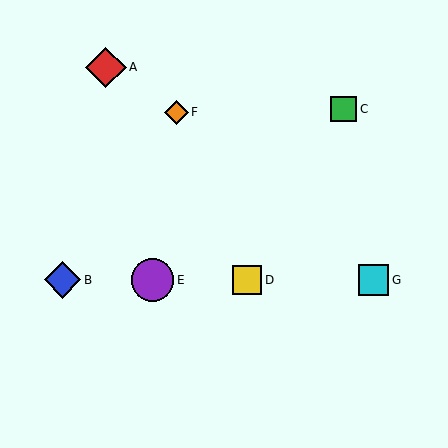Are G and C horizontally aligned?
No, G is at y≈280 and C is at y≈109.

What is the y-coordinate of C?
Object C is at y≈109.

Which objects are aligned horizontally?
Objects B, D, E, G are aligned horizontally.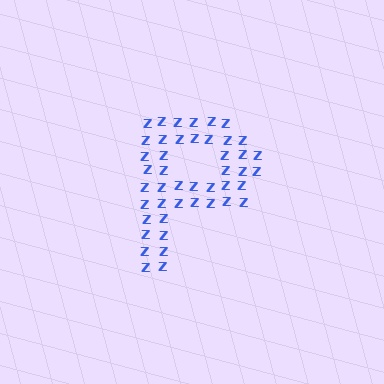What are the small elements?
The small elements are letter Z's.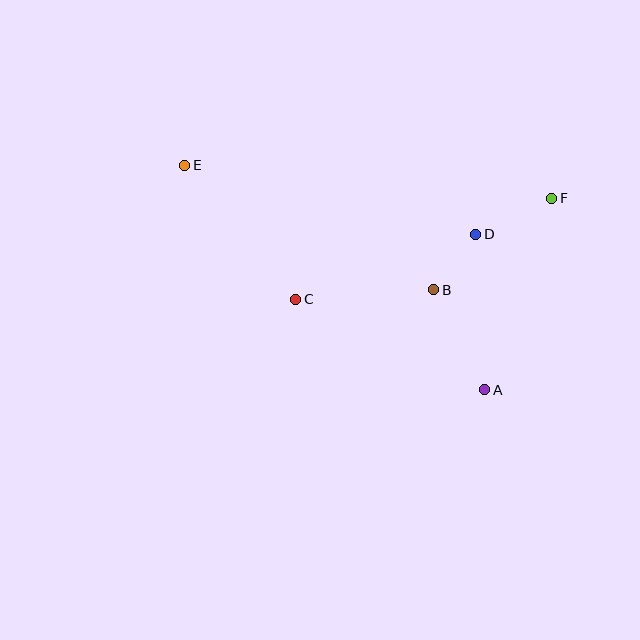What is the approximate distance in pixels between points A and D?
The distance between A and D is approximately 155 pixels.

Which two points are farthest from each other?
Points A and E are farthest from each other.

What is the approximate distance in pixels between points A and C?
The distance between A and C is approximately 209 pixels.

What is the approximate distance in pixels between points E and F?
The distance between E and F is approximately 369 pixels.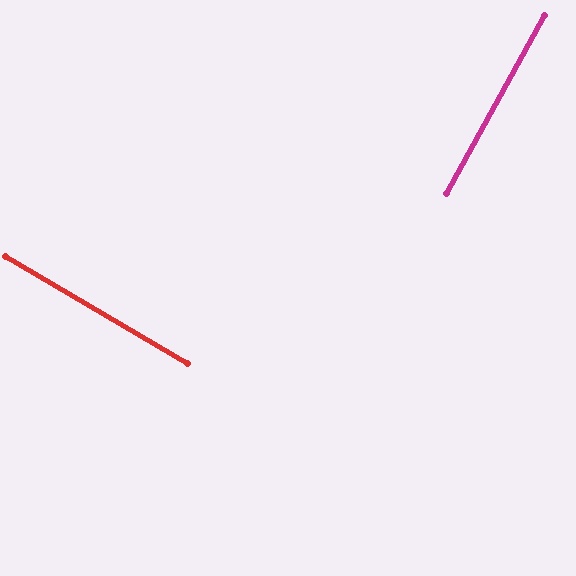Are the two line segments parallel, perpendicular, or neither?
Perpendicular — they meet at approximately 89°.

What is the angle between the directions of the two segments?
Approximately 89 degrees.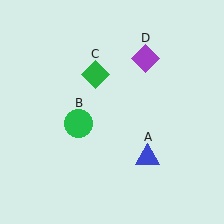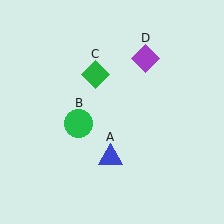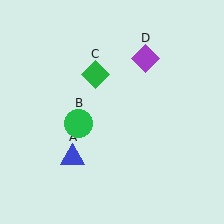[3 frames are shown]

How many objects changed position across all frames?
1 object changed position: blue triangle (object A).